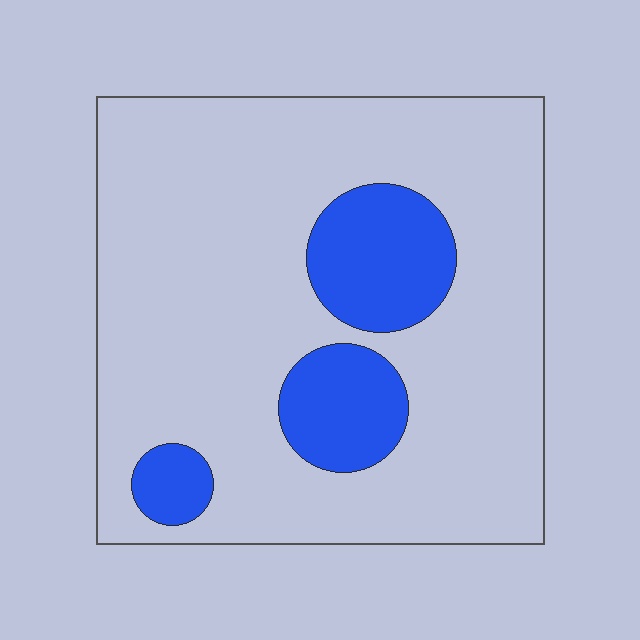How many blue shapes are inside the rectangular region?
3.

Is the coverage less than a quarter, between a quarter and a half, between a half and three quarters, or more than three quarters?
Less than a quarter.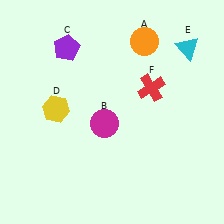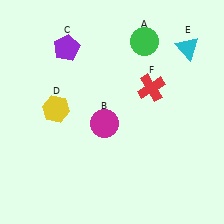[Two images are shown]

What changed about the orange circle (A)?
In Image 1, A is orange. In Image 2, it changed to green.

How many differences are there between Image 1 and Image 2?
There is 1 difference between the two images.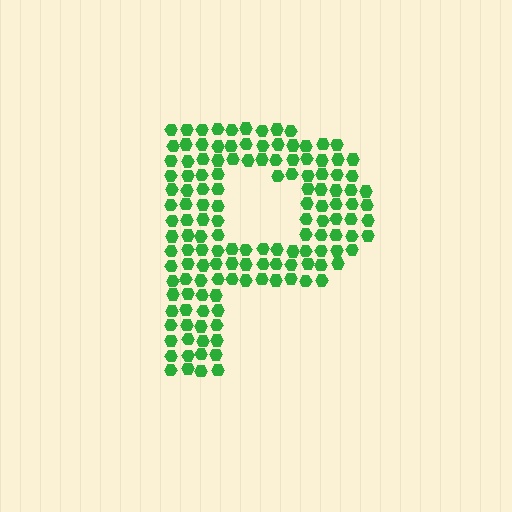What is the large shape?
The large shape is the letter P.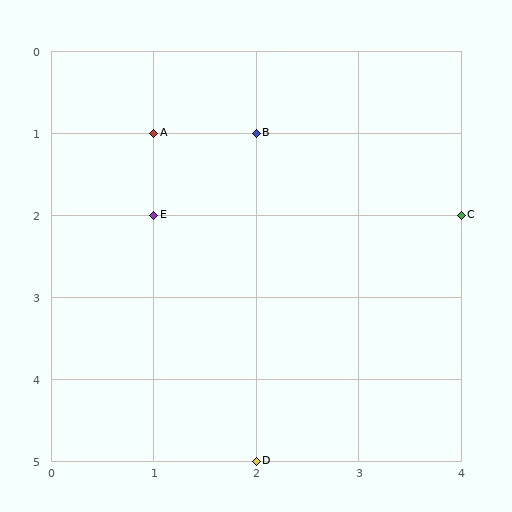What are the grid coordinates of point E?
Point E is at grid coordinates (1, 2).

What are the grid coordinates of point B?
Point B is at grid coordinates (2, 1).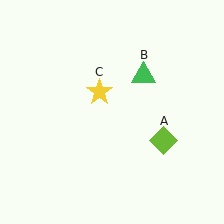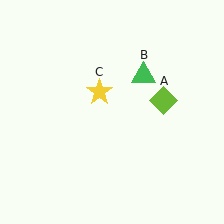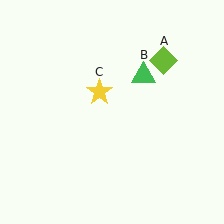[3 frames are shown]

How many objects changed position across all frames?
1 object changed position: lime diamond (object A).